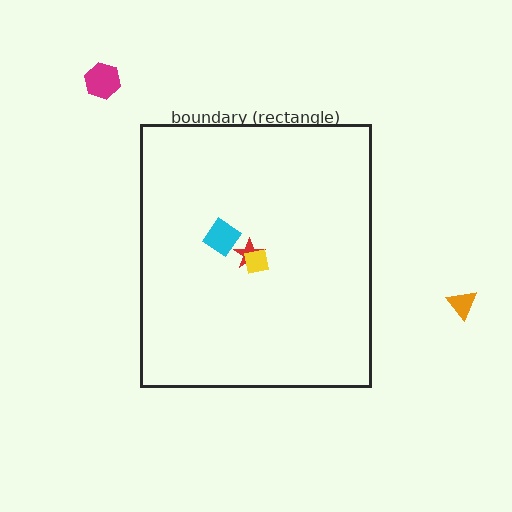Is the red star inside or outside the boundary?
Inside.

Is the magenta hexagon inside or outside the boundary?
Outside.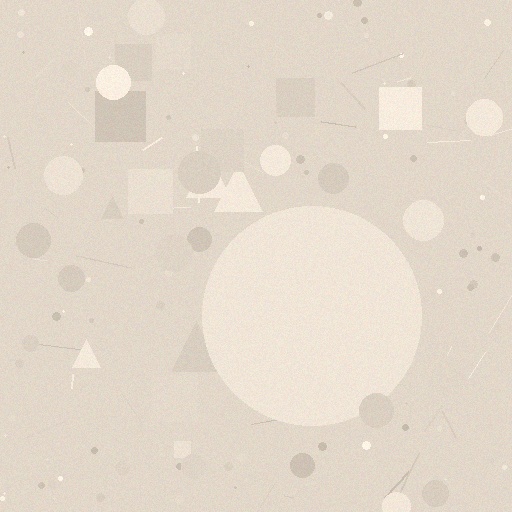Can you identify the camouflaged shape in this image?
The camouflaged shape is a circle.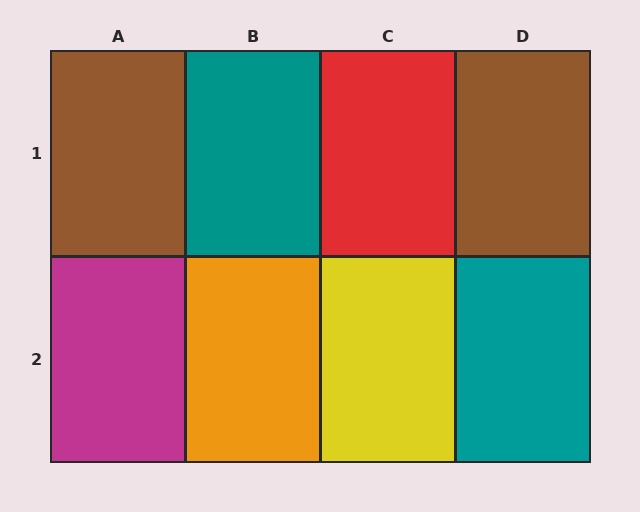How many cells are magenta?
1 cell is magenta.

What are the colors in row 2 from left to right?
Magenta, orange, yellow, teal.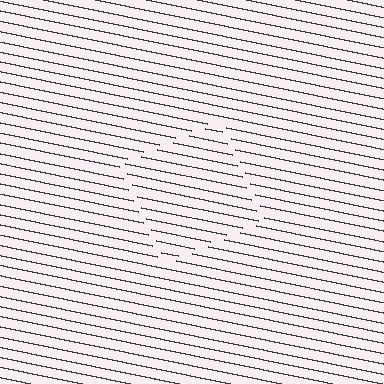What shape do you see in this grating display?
An illusory square. The interior of the shape contains the same grating, shifted by half a period — the contour is defined by the phase discontinuity where line-ends from the inner and outer gratings abut.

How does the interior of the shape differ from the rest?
The interior of the shape contains the same grating, shifted by half a period — the contour is defined by the phase discontinuity where line-ends from the inner and outer gratings abut.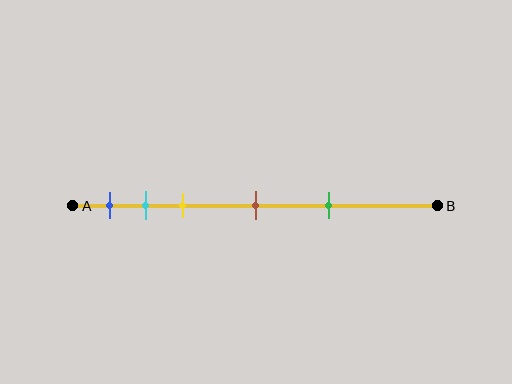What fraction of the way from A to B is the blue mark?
The blue mark is approximately 10% (0.1) of the way from A to B.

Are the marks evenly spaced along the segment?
No, the marks are not evenly spaced.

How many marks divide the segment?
There are 5 marks dividing the segment.